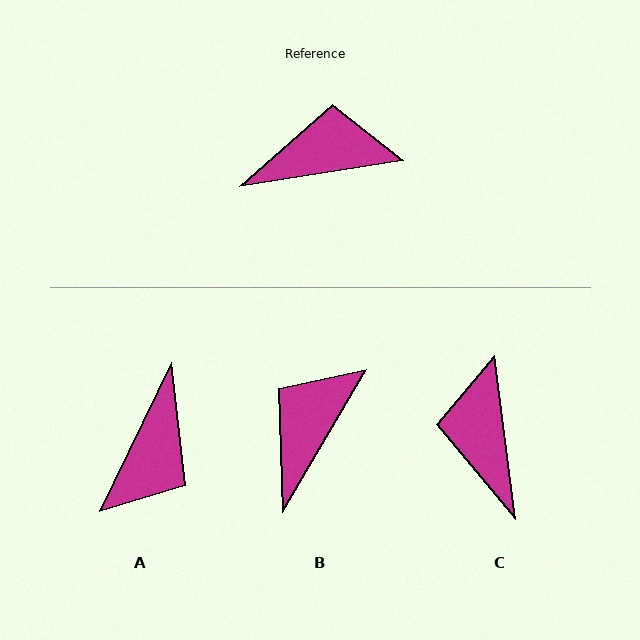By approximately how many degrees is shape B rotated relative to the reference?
Approximately 50 degrees counter-clockwise.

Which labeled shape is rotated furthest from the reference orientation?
A, about 125 degrees away.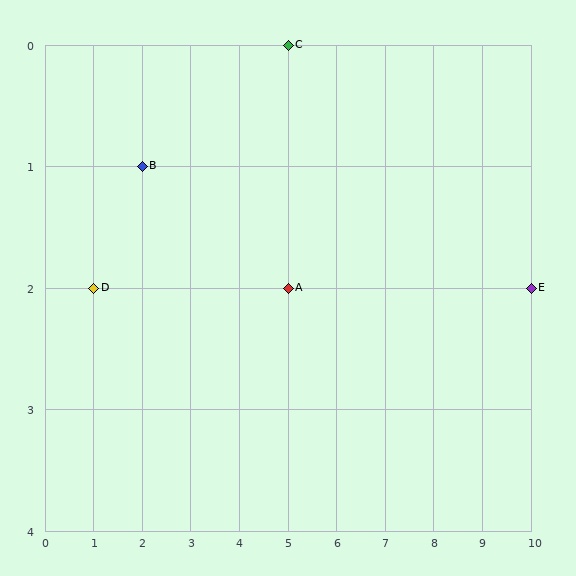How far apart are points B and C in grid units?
Points B and C are 3 columns and 1 row apart (about 3.2 grid units diagonally).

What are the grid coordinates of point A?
Point A is at grid coordinates (5, 2).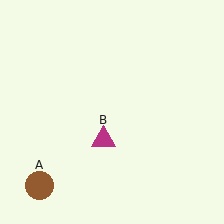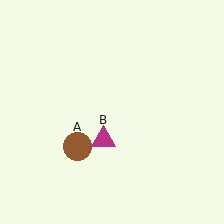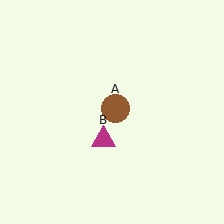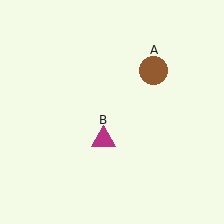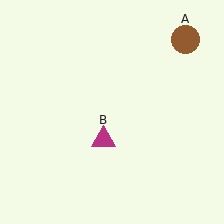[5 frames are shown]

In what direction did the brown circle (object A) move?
The brown circle (object A) moved up and to the right.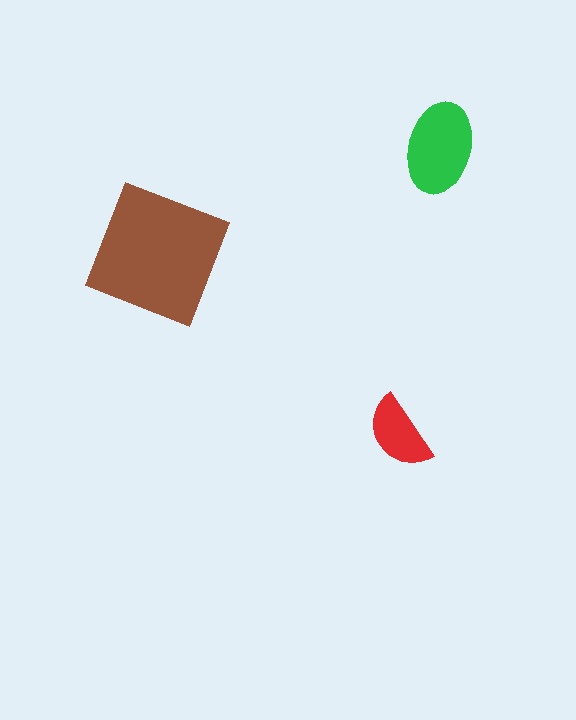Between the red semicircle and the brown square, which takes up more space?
The brown square.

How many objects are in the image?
There are 3 objects in the image.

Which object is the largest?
The brown square.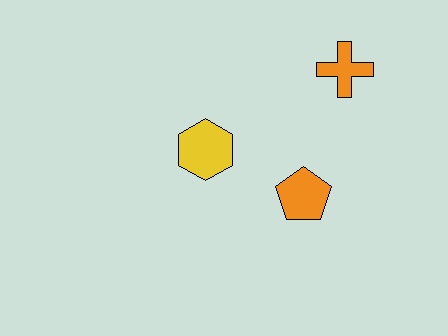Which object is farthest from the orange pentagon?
The orange cross is farthest from the orange pentagon.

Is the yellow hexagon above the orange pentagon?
Yes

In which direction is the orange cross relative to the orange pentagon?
The orange cross is above the orange pentagon.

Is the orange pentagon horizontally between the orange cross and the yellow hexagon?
Yes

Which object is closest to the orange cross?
The orange pentagon is closest to the orange cross.